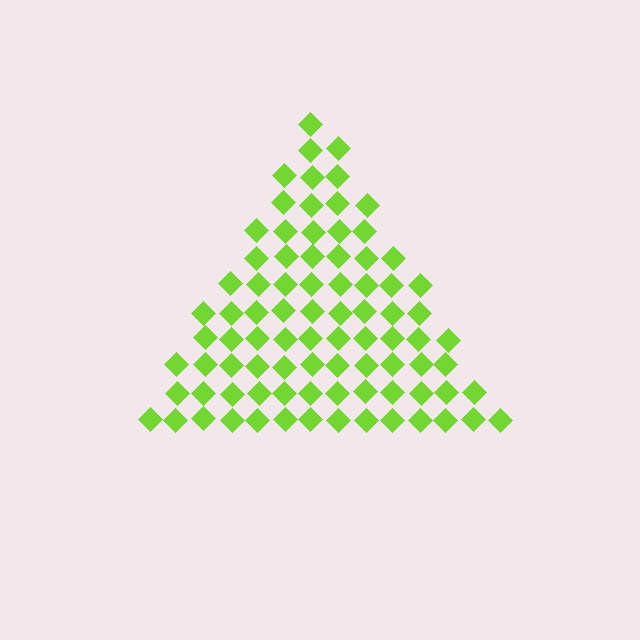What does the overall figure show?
The overall figure shows a triangle.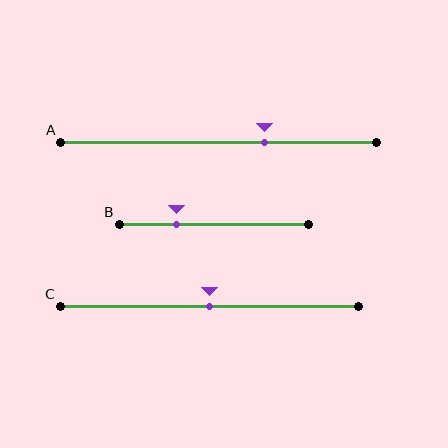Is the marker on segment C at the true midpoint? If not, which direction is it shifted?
Yes, the marker on segment C is at the true midpoint.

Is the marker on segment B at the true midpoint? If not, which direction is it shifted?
No, the marker on segment B is shifted to the left by about 20% of the segment length.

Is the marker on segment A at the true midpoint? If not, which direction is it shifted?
No, the marker on segment A is shifted to the right by about 14% of the segment length.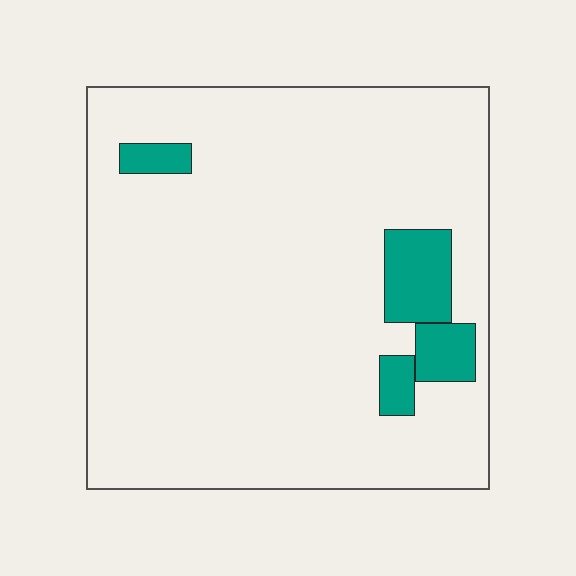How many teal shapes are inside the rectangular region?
4.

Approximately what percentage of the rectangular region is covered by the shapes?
Approximately 10%.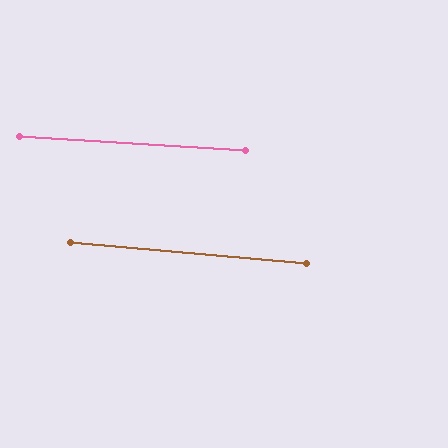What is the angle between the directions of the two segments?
Approximately 2 degrees.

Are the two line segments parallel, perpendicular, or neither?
Parallel — their directions differ by only 1.5°.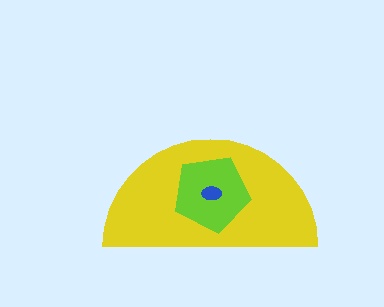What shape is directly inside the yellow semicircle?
The lime pentagon.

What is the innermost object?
The blue ellipse.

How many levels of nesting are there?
3.